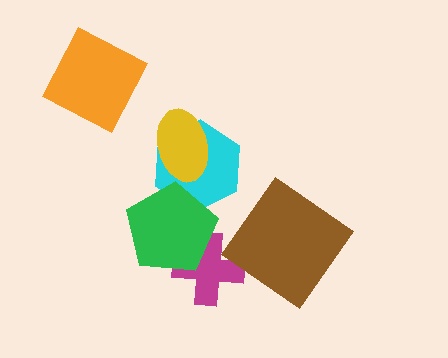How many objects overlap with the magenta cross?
1 object overlaps with the magenta cross.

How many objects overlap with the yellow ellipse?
1 object overlaps with the yellow ellipse.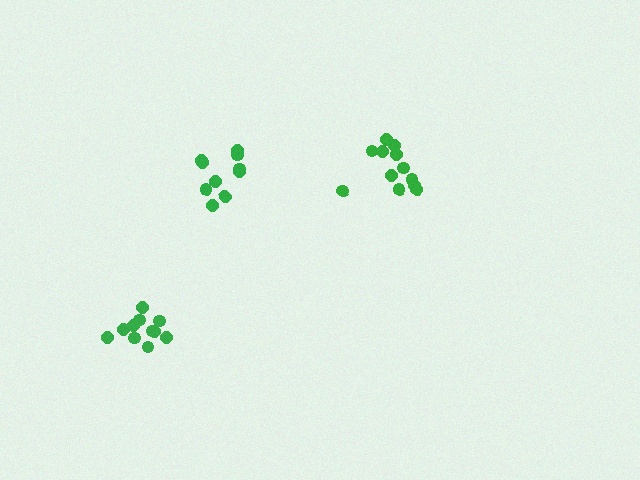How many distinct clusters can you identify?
There are 3 distinct clusters.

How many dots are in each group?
Group 1: 12 dots, Group 2: 11 dots, Group 3: 11 dots (34 total).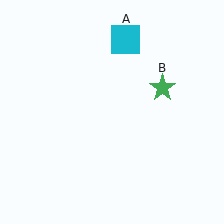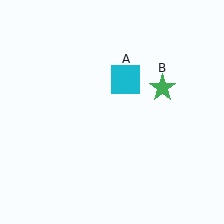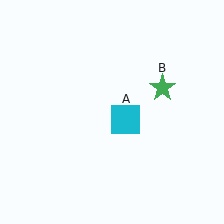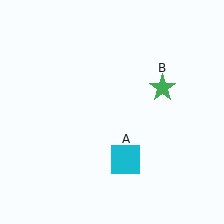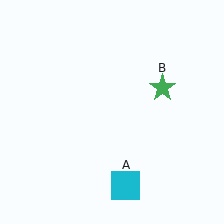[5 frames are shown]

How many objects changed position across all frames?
1 object changed position: cyan square (object A).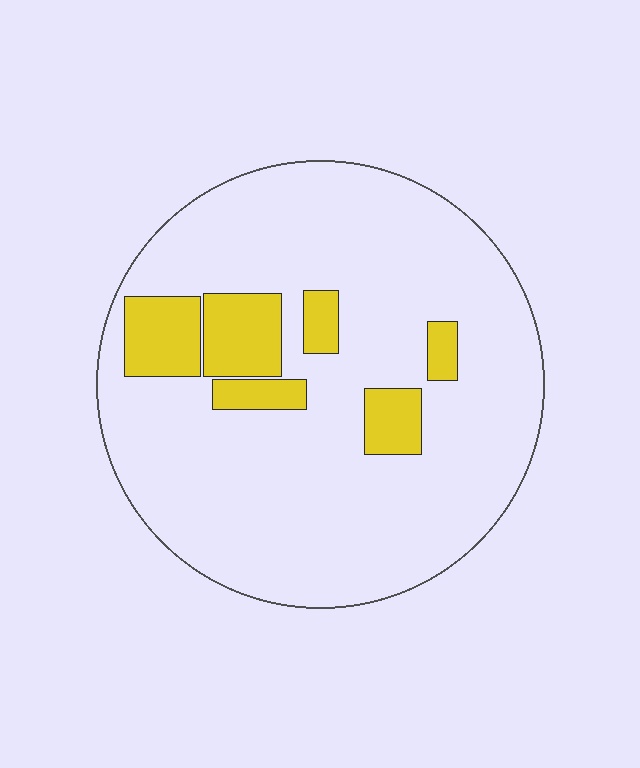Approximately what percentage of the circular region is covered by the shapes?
Approximately 15%.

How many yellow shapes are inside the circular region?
6.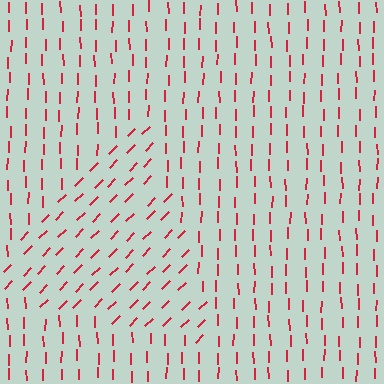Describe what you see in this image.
The image is filled with small red line segments. A triangle region in the image has lines oriented differently from the surrounding lines, creating a visible texture boundary.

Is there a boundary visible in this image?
Yes, there is a texture boundary formed by a change in line orientation.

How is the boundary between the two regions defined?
The boundary is defined purely by a change in line orientation (approximately 45 degrees difference). All lines are the same color and thickness.